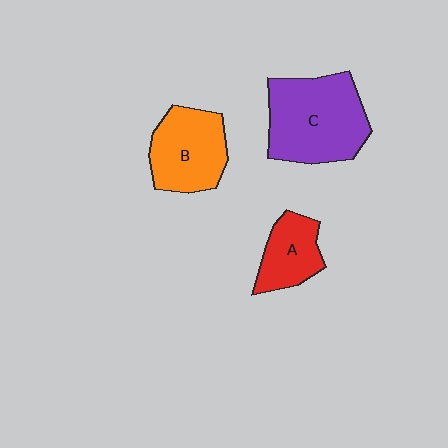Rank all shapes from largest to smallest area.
From largest to smallest: C (purple), B (orange), A (red).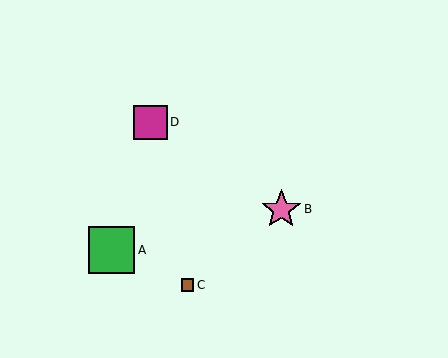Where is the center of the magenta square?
The center of the magenta square is at (150, 122).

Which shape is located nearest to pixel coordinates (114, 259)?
The green square (labeled A) at (111, 250) is nearest to that location.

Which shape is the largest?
The green square (labeled A) is the largest.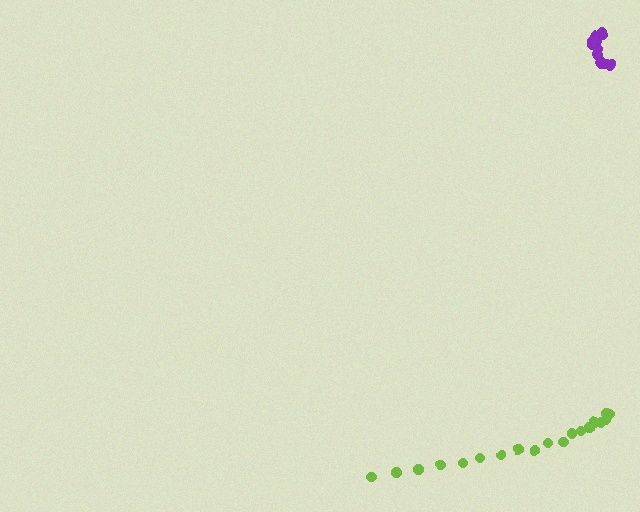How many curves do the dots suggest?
There are 2 distinct paths.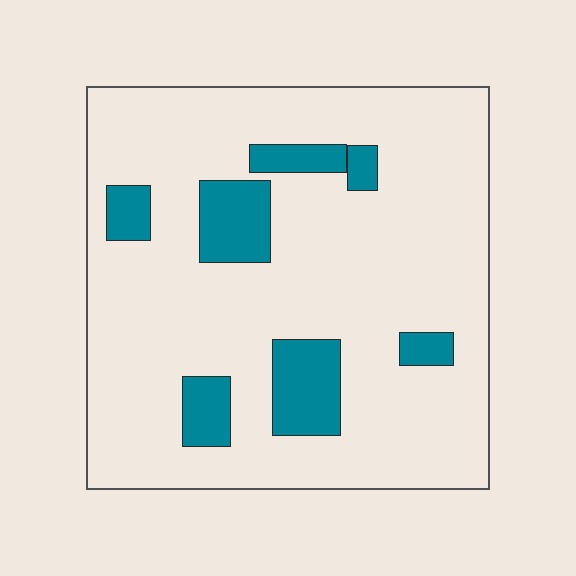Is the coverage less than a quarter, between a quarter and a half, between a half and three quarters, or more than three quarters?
Less than a quarter.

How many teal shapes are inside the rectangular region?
7.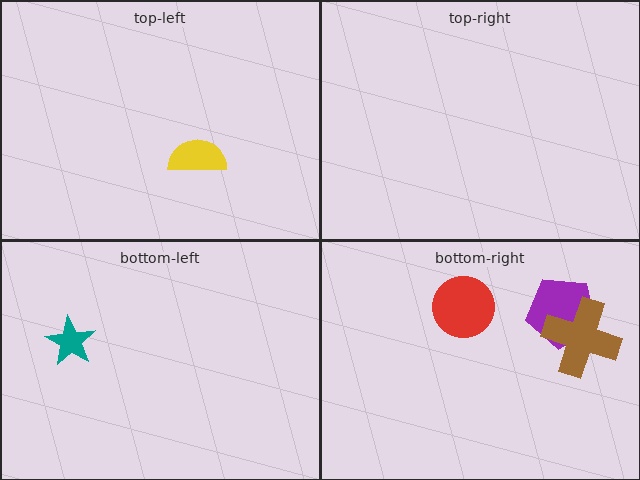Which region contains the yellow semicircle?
The top-left region.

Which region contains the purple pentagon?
The bottom-right region.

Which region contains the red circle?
The bottom-right region.